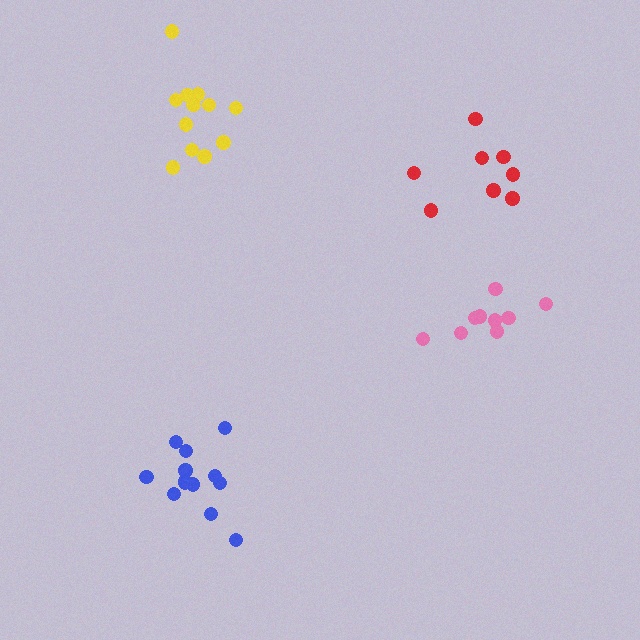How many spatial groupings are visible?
There are 4 spatial groupings.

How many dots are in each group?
Group 1: 12 dots, Group 2: 8 dots, Group 3: 13 dots, Group 4: 9 dots (42 total).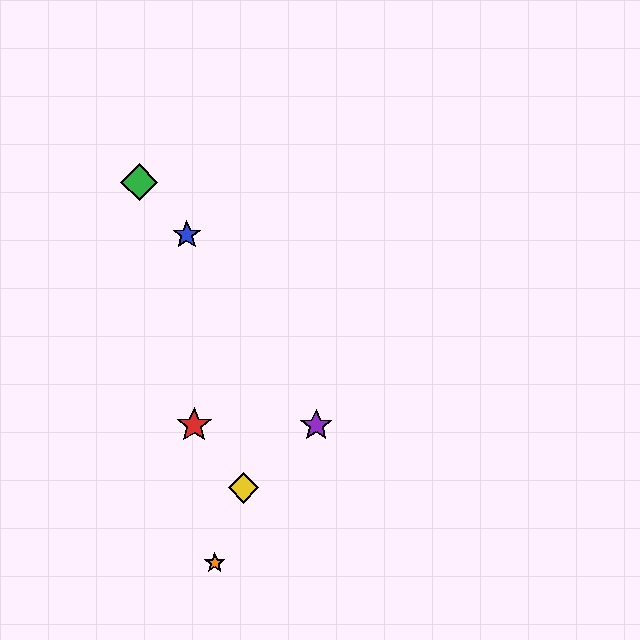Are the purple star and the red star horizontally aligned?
Yes, both are at y≈425.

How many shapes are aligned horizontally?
2 shapes (the red star, the purple star) are aligned horizontally.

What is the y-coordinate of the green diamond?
The green diamond is at y≈182.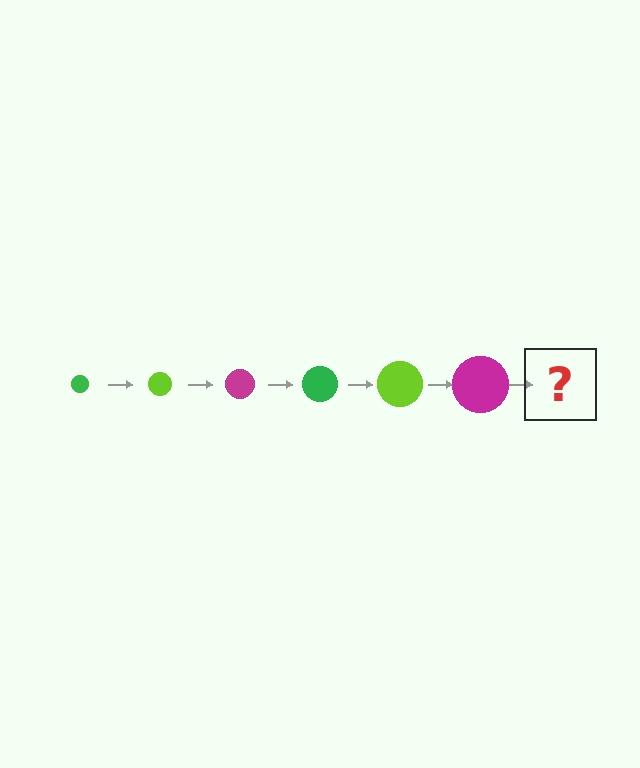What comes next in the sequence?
The next element should be a green circle, larger than the previous one.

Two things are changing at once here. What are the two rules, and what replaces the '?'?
The two rules are that the circle grows larger each step and the color cycles through green, lime, and magenta. The '?' should be a green circle, larger than the previous one.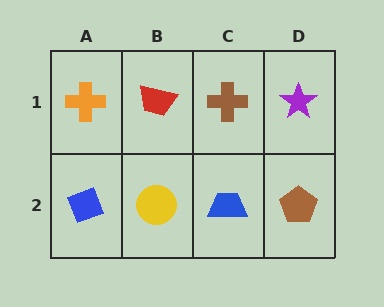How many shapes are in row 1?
4 shapes.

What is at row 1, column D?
A purple star.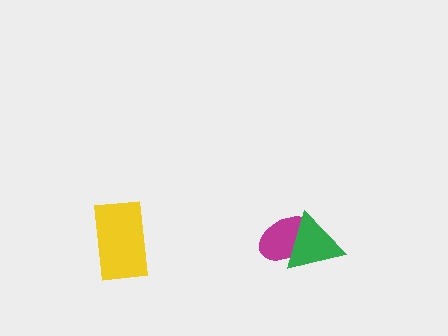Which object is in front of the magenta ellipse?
The green triangle is in front of the magenta ellipse.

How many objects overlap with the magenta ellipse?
1 object overlaps with the magenta ellipse.